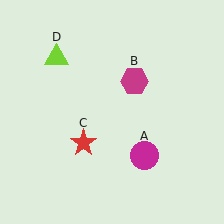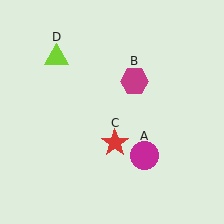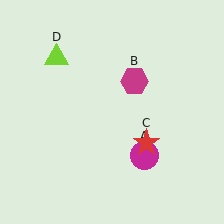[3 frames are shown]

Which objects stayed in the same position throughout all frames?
Magenta circle (object A) and magenta hexagon (object B) and lime triangle (object D) remained stationary.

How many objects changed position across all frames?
1 object changed position: red star (object C).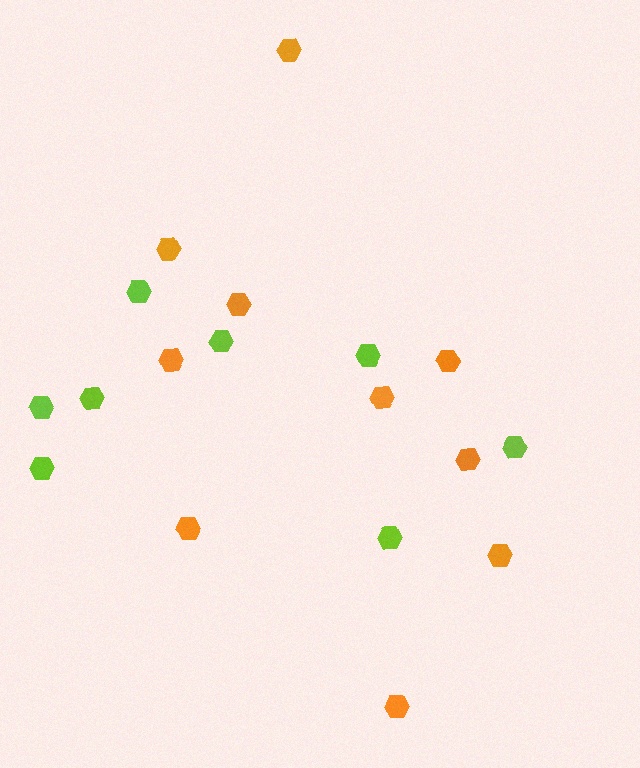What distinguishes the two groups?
There are 2 groups: one group of orange hexagons (10) and one group of lime hexagons (8).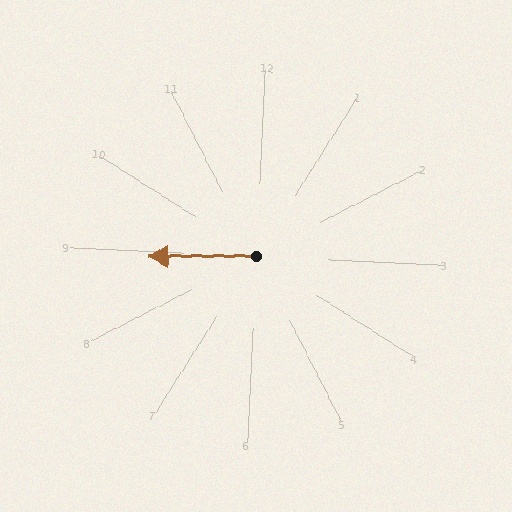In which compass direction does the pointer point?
West.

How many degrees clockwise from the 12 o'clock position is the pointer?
Approximately 267 degrees.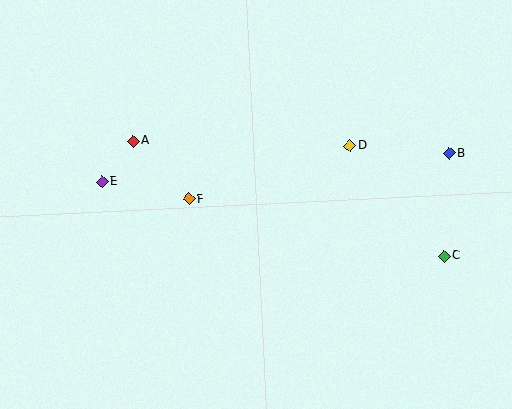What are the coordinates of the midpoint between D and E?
The midpoint between D and E is at (226, 164).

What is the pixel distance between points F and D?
The distance between F and D is 170 pixels.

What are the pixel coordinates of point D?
Point D is at (350, 146).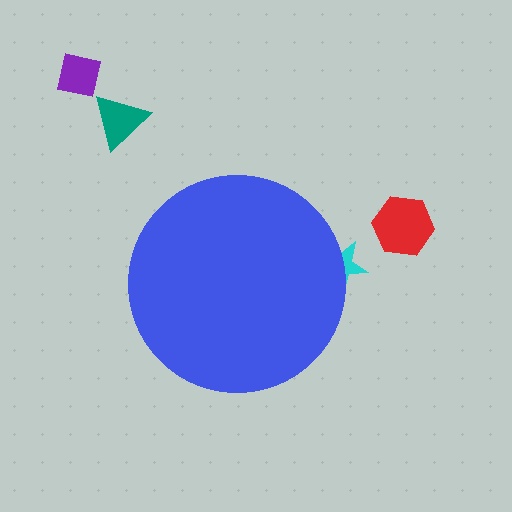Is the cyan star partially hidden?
Yes, the cyan star is partially hidden behind the blue circle.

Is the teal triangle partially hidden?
No, the teal triangle is fully visible.